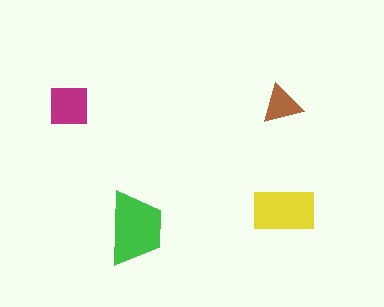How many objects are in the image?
There are 4 objects in the image.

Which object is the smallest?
The brown triangle.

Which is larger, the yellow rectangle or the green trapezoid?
The green trapezoid.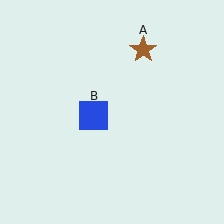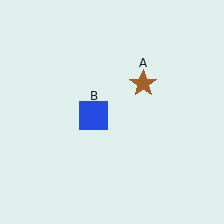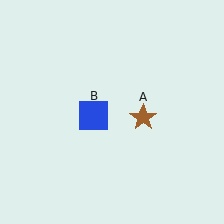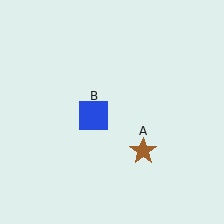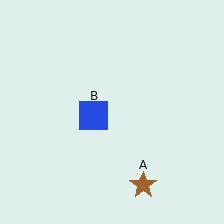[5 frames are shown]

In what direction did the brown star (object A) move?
The brown star (object A) moved down.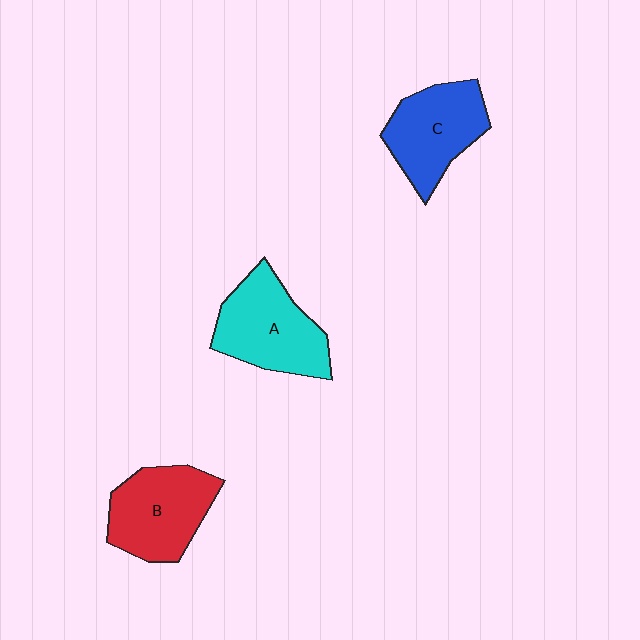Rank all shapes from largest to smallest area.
From largest to smallest: A (cyan), B (red), C (blue).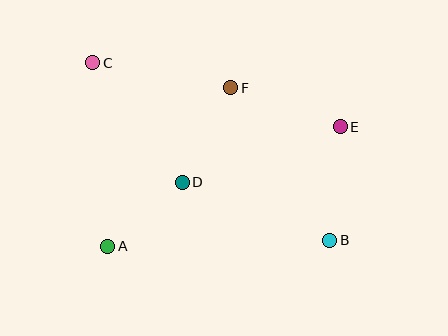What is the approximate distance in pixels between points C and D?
The distance between C and D is approximately 149 pixels.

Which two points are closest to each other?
Points A and D are closest to each other.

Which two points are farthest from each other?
Points B and C are farthest from each other.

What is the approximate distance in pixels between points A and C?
The distance between A and C is approximately 184 pixels.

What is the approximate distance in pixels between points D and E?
The distance between D and E is approximately 168 pixels.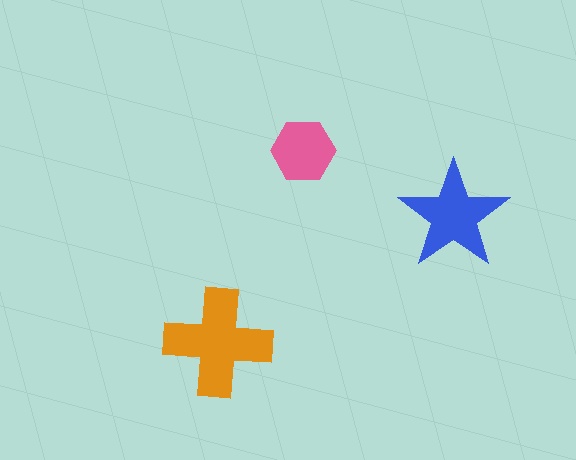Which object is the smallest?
The pink hexagon.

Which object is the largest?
The orange cross.